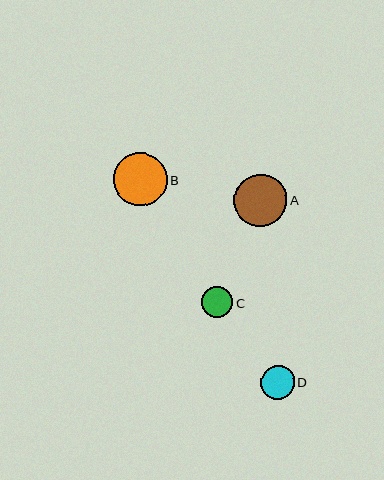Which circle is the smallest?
Circle C is the smallest with a size of approximately 31 pixels.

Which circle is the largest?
Circle B is the largest with a size of approximately 53 pixels.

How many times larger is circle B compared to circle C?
Circle B is approximately 1.7 times the size of circle C.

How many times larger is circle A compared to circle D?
Circle A is approximately 1.5 times the size of circle D.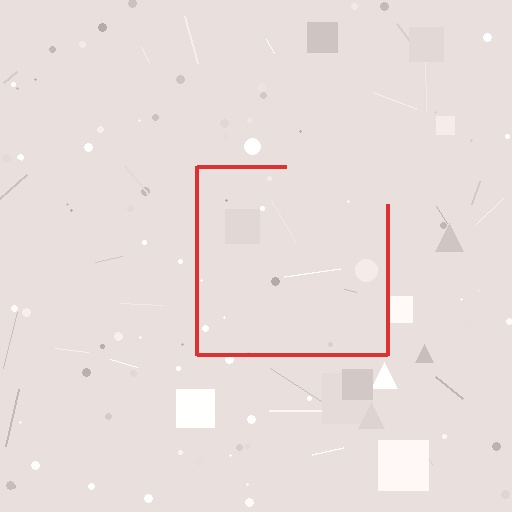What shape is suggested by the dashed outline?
The dashed outline suggests a square.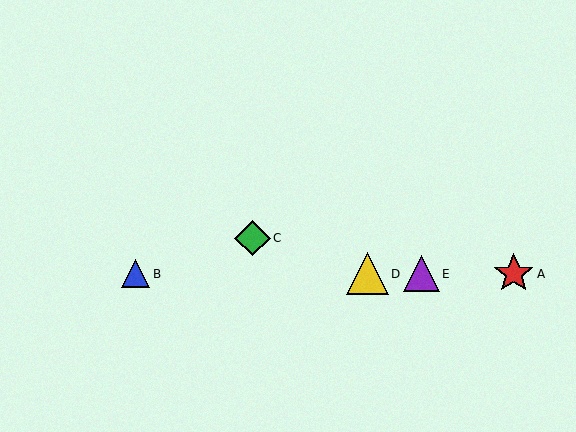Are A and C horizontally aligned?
No, A is at y≈274 and C is at y≈238.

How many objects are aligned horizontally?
4 objects (A, B, D, E) are aligned horizontally.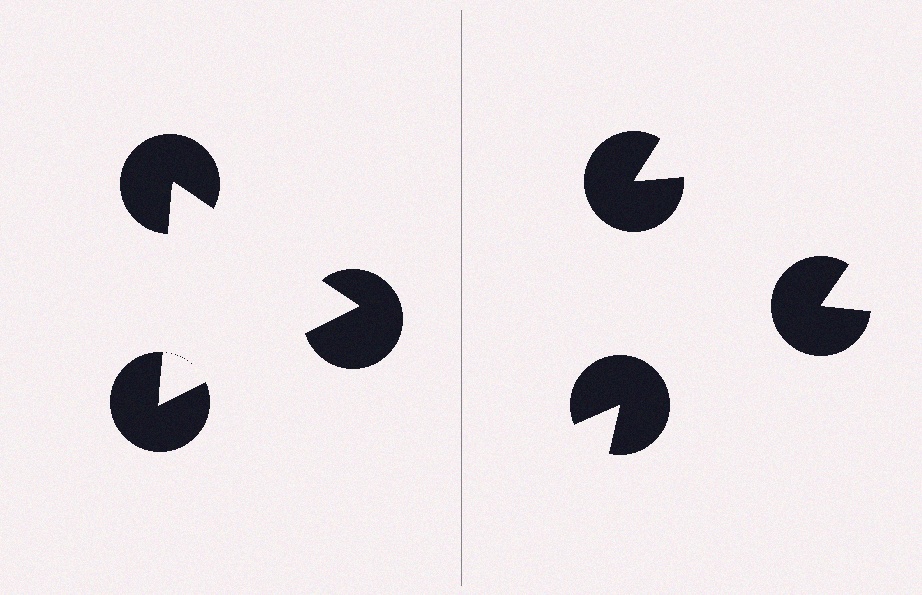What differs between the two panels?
The pac-man discs are positioned identically on both sides; only the wedge orientations differ. On the left they align to a triangle; on the right they are misaligned.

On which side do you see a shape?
An illusory triangle appears on the left side. On the right side the wedge cuts are rotated, so no coherent shape forms.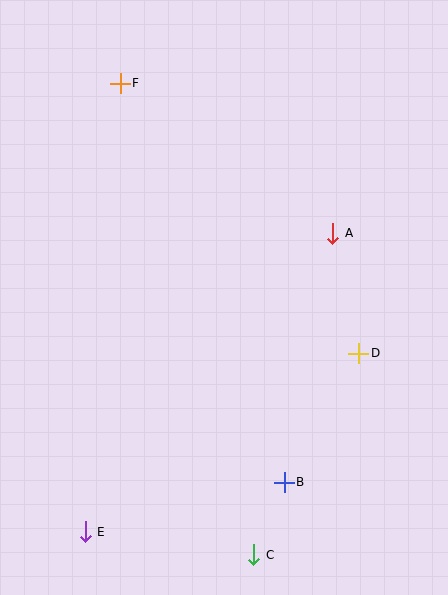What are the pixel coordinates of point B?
Point B is at (284, 482).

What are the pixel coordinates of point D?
Point D is at (359, 353).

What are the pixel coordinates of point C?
Point C is at (254, 555).